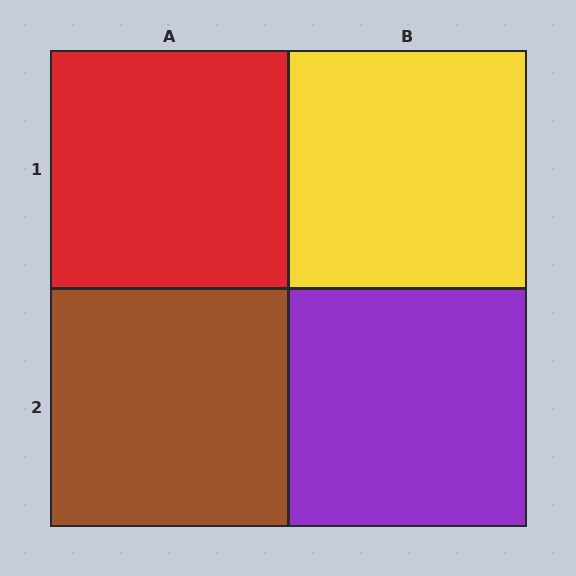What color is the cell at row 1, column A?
Red.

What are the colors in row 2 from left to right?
Brown, purple.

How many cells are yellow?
1 cell is yellow.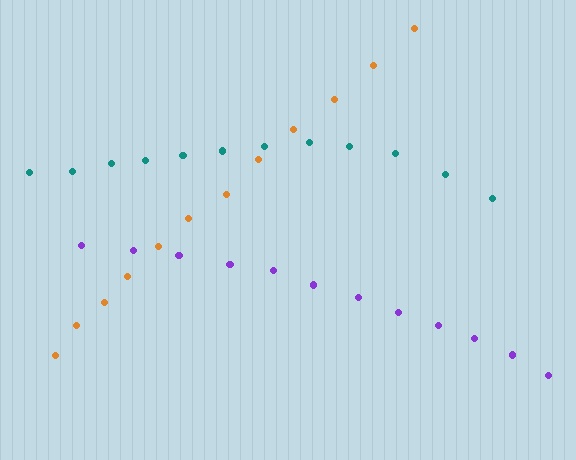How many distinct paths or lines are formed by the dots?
There are 3 distinct paths.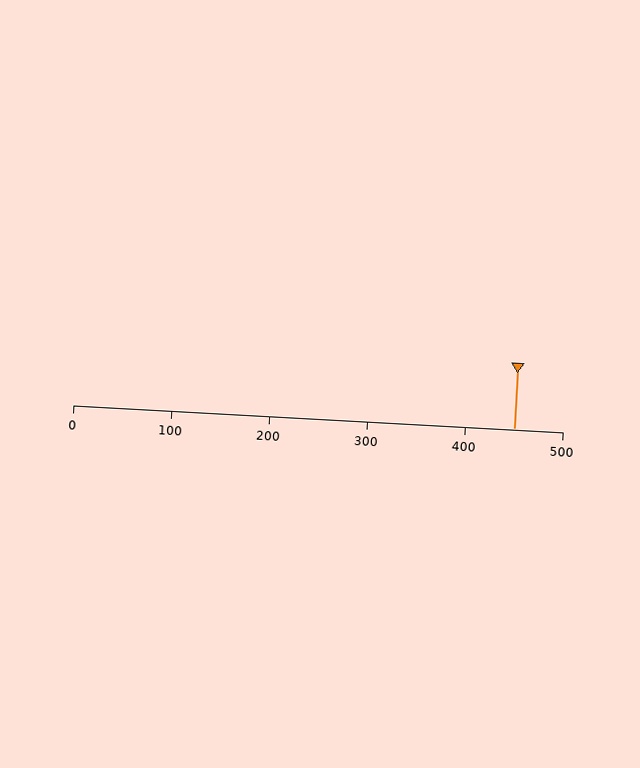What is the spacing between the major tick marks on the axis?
The major ticks are spaced 100 apart.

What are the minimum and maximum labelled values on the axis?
The axis runs from 0 to 500.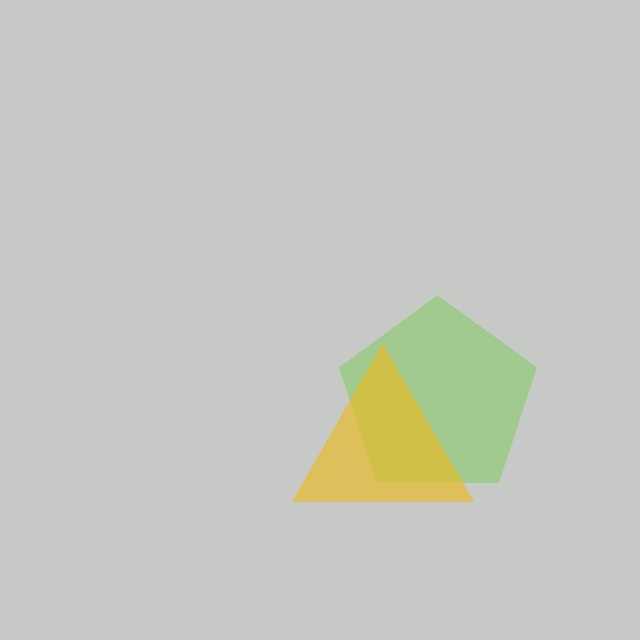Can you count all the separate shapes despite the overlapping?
Yes, there are 2 separate shapes.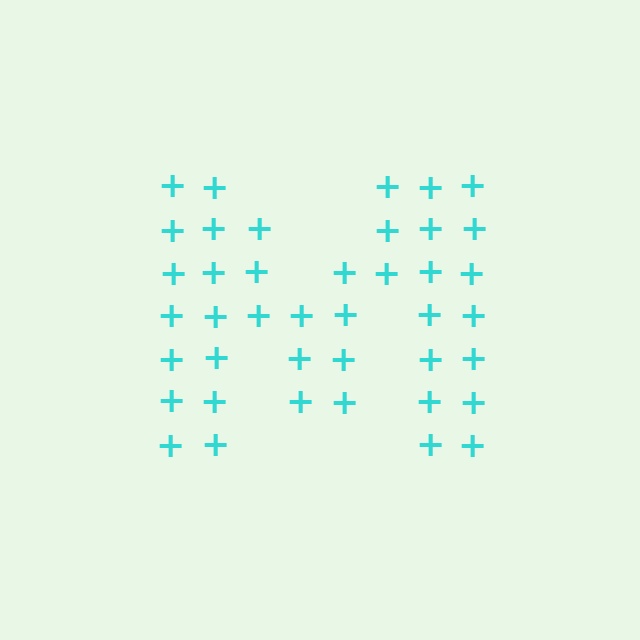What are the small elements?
The small elements are plus signs.